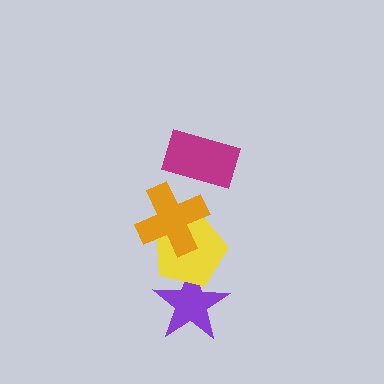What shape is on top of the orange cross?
The magenta rectangle is on top of the orange cross.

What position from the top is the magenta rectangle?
The magenta rectangle is 1st from the top.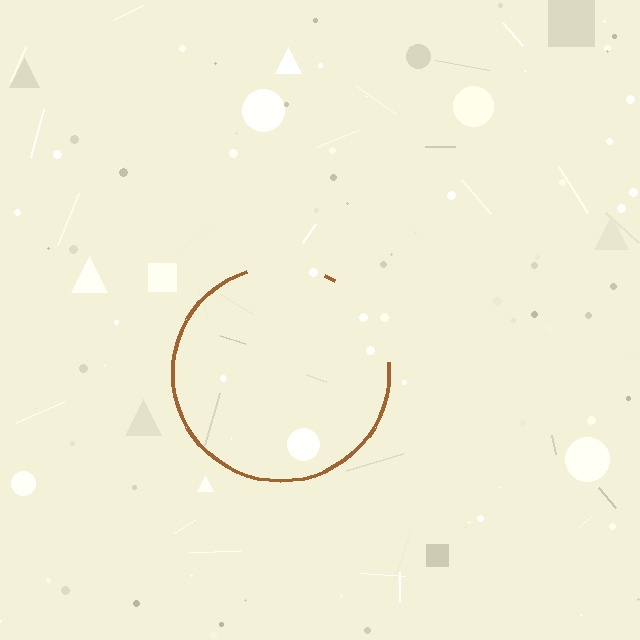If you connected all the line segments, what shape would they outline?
They would outline a circle.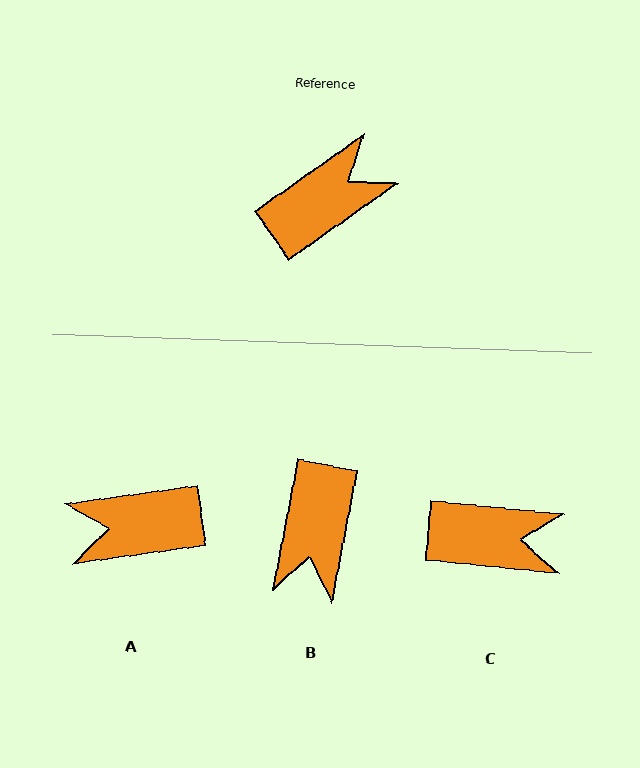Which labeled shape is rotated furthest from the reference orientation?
A, about 153 degrees away.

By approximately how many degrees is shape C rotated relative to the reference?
Approximately 41 degrees clockwise.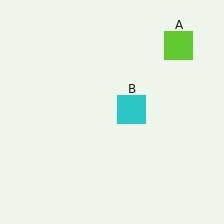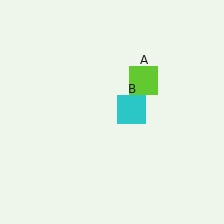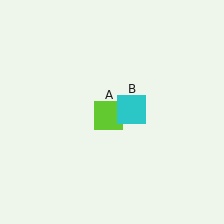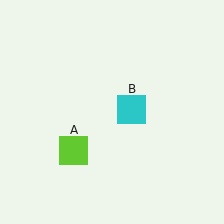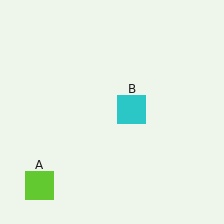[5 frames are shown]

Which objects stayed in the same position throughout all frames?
Cyan square (object B) remained stationary.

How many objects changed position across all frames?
1 object changed position: lime square (object A).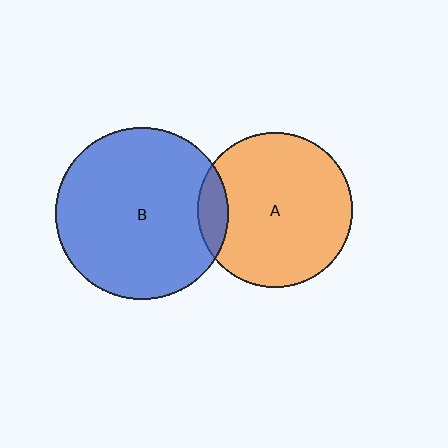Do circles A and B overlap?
Yes.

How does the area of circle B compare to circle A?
Approximately 1.2 times.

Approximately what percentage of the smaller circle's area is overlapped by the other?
Approximately 10%.